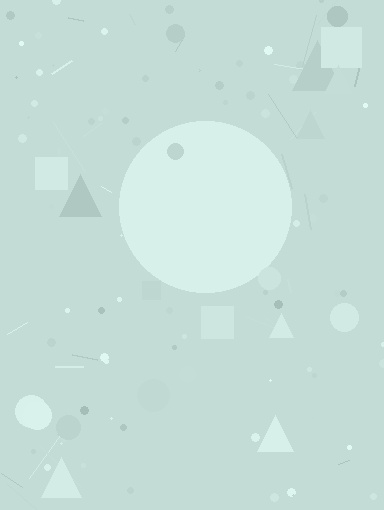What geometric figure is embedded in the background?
A circle is embedded in the background.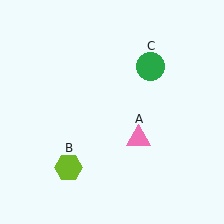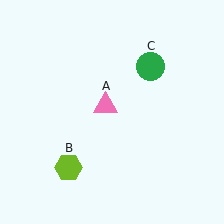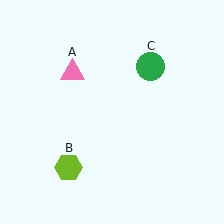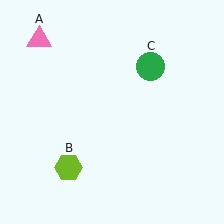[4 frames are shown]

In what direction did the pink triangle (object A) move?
The pink triangle (object A) moved up and to the left.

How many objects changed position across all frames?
1 object changed position: pink triangle (object A).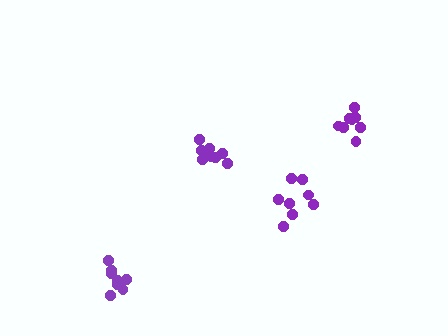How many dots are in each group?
Group 1: 8 dots, Group 2: 10 dots, Group 3: 8 dots, Group 4: 8 dots (34 total).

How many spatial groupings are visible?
There are 4 spatial groupings.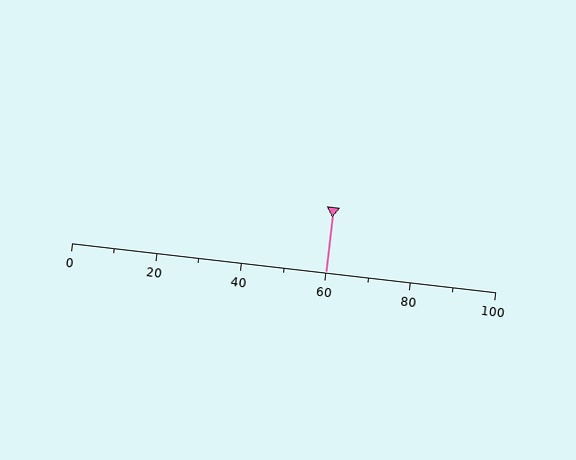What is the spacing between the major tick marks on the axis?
The major ticks are spaced 20 apart.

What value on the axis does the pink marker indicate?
The marker indicates approximately 60.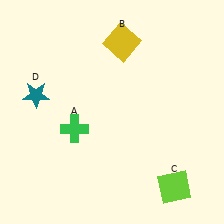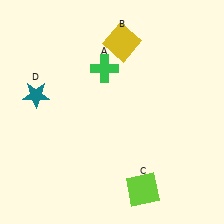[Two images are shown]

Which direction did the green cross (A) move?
The green cross (A) moved up.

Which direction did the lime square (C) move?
The lime square (C) moved left.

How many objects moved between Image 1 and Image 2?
2 objects moved between the two images.